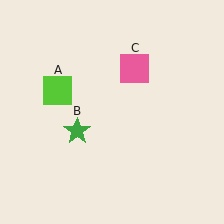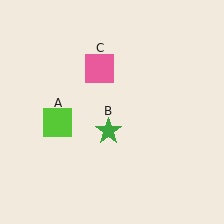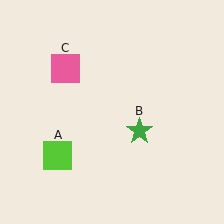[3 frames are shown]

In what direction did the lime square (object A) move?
The lime square (object A) moved down.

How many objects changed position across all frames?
3 objects changed position: lime square (object A), green star (object B), pink square (object C).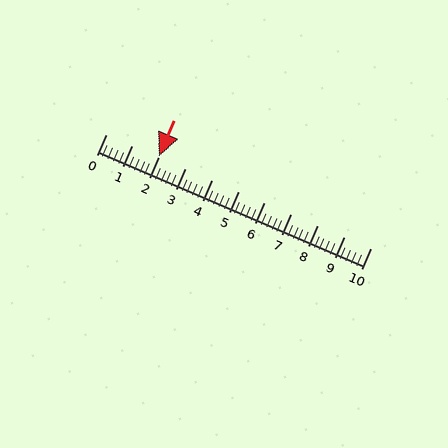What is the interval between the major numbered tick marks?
The major tick marks are spaced 1 units apart.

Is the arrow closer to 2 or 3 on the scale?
The arrow is closer to 2.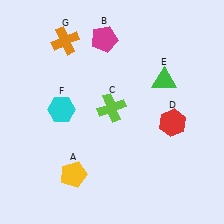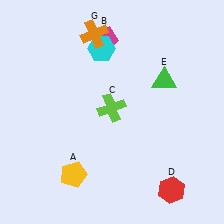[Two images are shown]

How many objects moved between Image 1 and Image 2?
3 objects moved between the two images.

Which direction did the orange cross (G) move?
The orange cross (G) moved right.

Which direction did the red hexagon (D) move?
The red hexagon (D) moved down.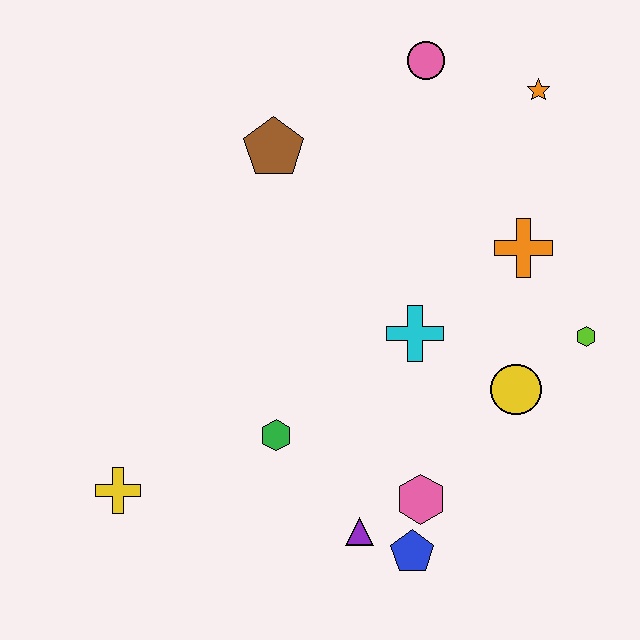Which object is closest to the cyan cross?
The yellow circle is closest to the cyan cross.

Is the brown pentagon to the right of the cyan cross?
No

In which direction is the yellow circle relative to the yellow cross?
The yellow circle is to the right of the yellow cross.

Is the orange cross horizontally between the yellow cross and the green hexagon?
No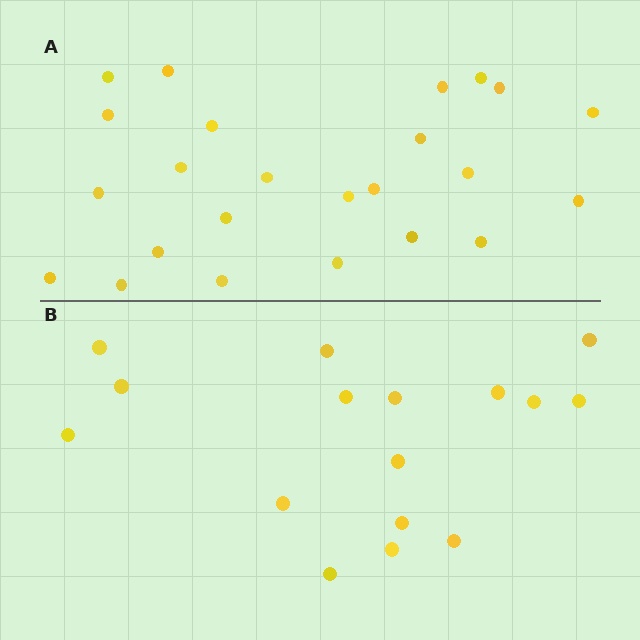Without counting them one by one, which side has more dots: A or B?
Region A (the top region) has more dots.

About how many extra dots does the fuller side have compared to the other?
Region A has roughly 8 or so more dots than region B.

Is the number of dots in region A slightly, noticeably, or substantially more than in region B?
Region A has substantially more. The ratio is roughly 1.5 to 1.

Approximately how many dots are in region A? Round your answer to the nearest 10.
About 20 dots. (The exact count is 24, which rounds to 20.)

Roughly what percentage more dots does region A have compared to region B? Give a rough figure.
About 50% more.